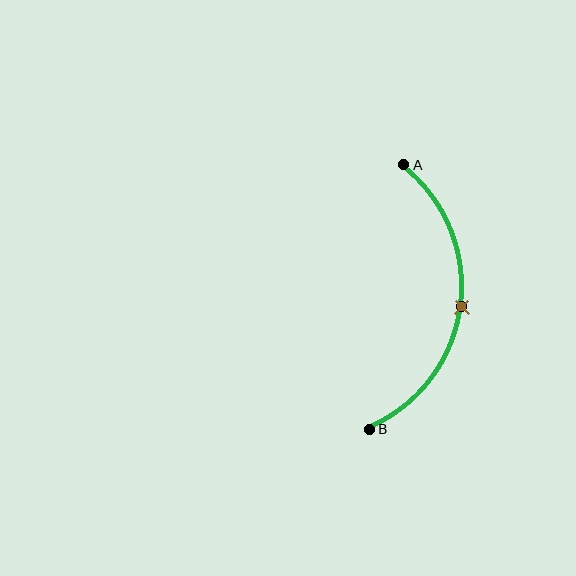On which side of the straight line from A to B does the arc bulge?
The arc bulges to the right of the straight line connecting A and B.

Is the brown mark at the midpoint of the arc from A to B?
Yes. The brown mark lies on the arc at equal arc-length from both A and B — it is the arc midpoint.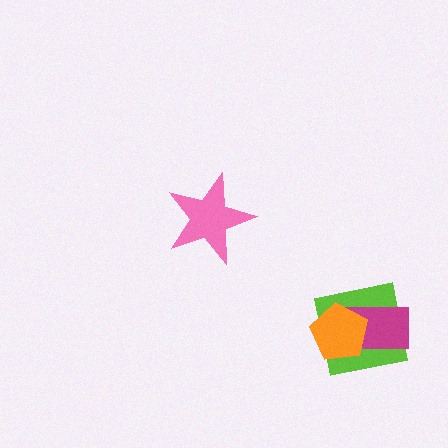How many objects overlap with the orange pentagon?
2 objects overlap with the orange pentagon.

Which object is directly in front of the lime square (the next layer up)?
The magenta rectangle is directly in front of the lime square.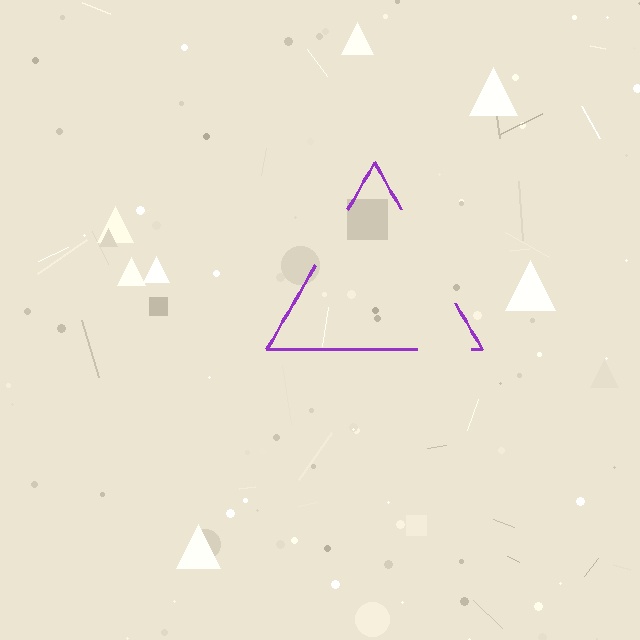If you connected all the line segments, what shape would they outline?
They would outline a triangle.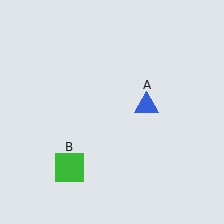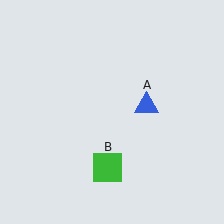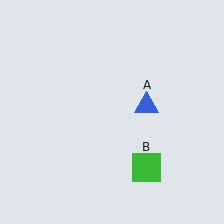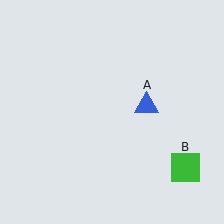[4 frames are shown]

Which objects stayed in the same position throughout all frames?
Blue triangle (object A) remained stationary.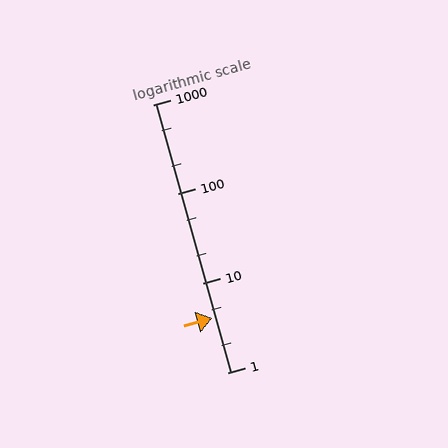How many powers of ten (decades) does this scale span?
The scale spans 3 decades, from 1 to 1000.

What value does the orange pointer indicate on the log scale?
The pointer indicates approximately 4.1.